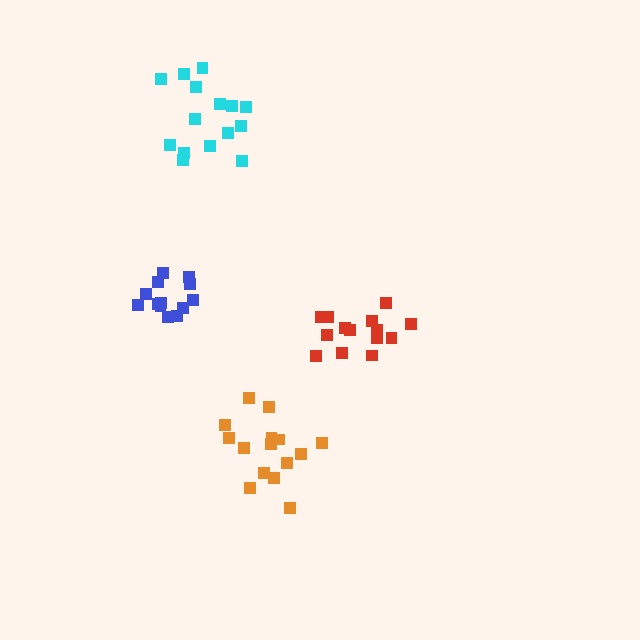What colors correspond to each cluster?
The clusters are colored: orange, blue, red, cyan.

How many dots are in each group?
Group 1: 15 dots, Group 2: 13 dots, Group 3: 14 dots, Group 4: 15 dots (57 total).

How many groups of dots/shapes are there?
There are 4 groups.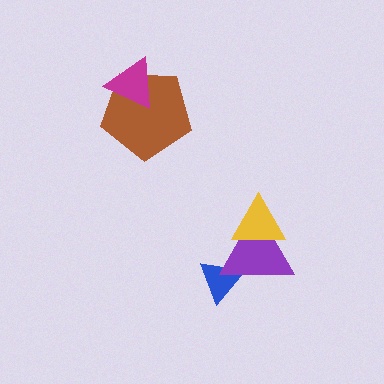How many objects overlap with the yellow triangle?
1 object overlaps with the yellow triangle.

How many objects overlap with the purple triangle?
2 objects overlap with the purple triangle.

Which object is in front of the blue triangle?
The purple triangle is in front of the blue triangle.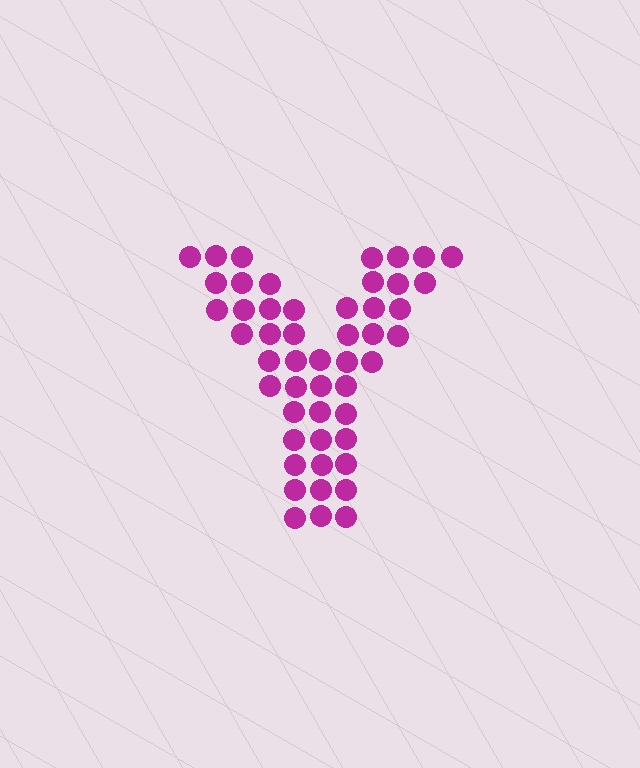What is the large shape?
The large shape is the letter Y.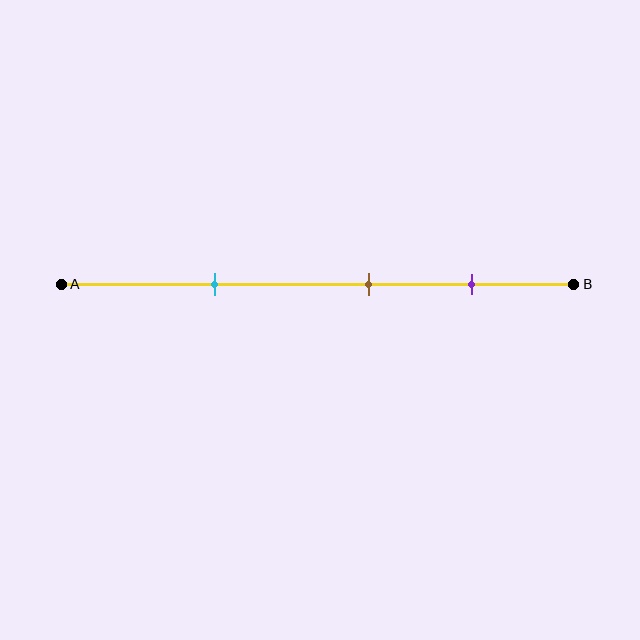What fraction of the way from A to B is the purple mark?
The purple mark is approximately 80% (0.8) of the way from A to B.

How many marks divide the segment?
There are 3 marks dividing the segment.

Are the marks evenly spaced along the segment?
Yes, the marks are approximately evenly spaced.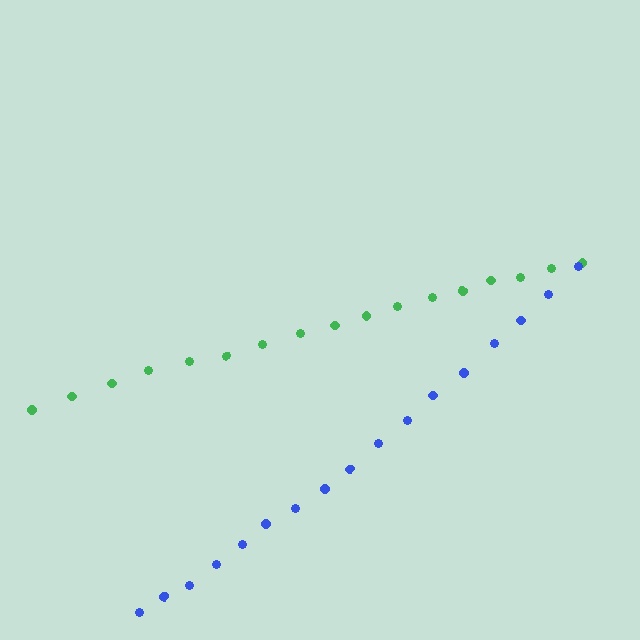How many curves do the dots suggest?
There are 2 distinct paths.